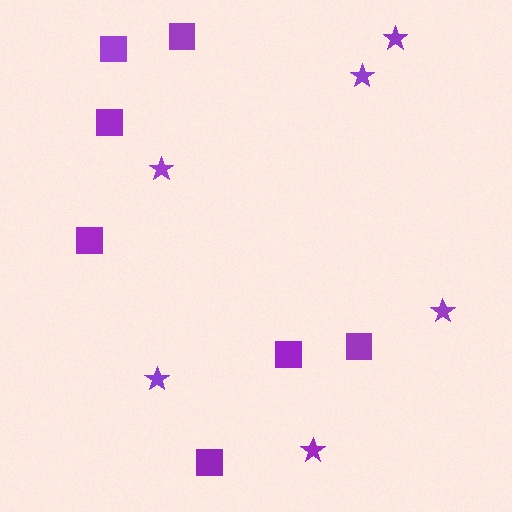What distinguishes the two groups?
There are 2 groups: one group of stars (6) and one group of squares (7).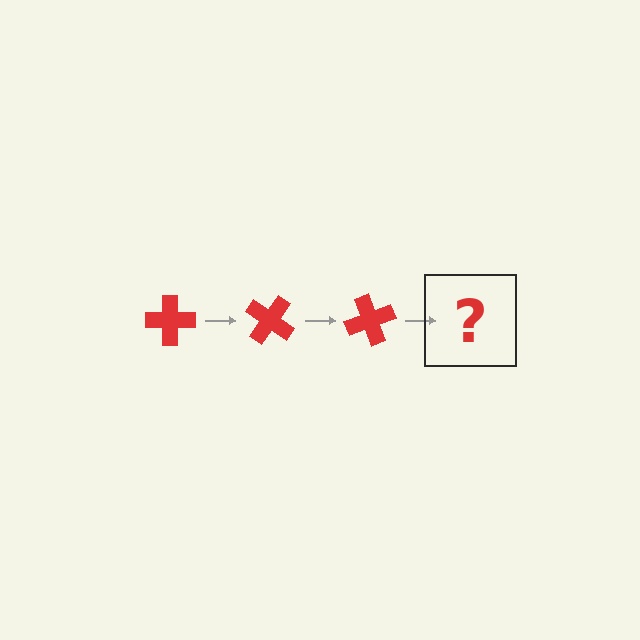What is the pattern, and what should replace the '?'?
The pattern is that the cross rotates 35 degrees each step. The '?' should be a red cross rotated 105 degrees.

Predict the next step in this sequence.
The next step is a red cross rotated 105 degrees.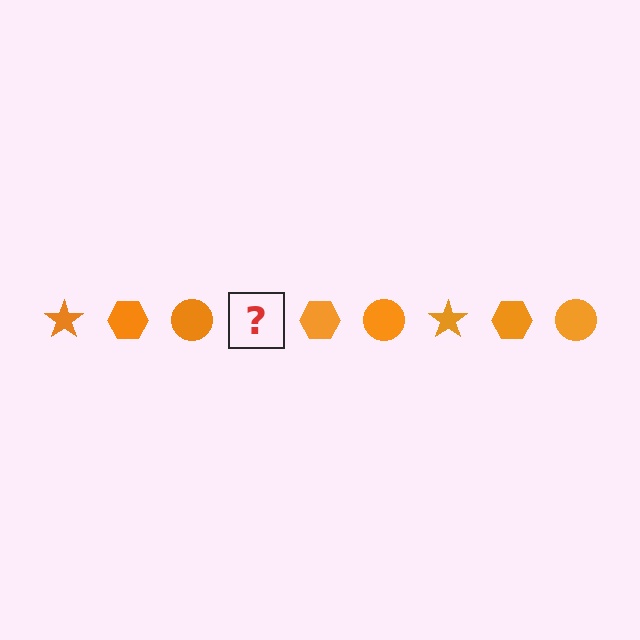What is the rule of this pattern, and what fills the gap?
The rule is that the pattern cycles through star, hexagon, circle shapes in orange. The gap should be filled with an orange star.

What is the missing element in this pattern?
The missing element is an orange star.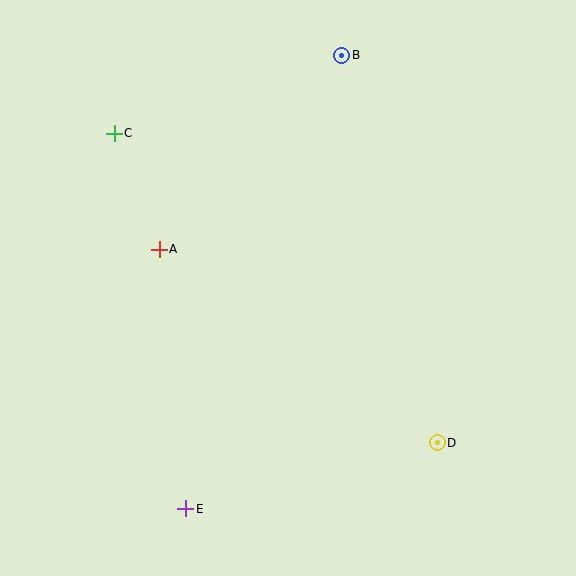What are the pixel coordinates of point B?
Point B is at (342, 55).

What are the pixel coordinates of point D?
Point D is at (437, 443).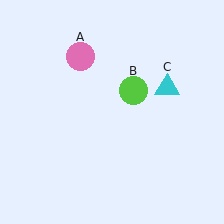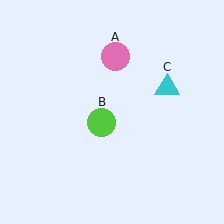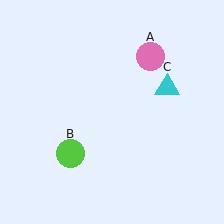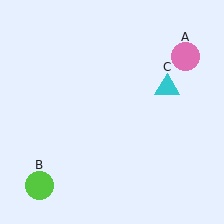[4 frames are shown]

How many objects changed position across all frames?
2 objects changed position: pink circle (object A), lime circle (object B).